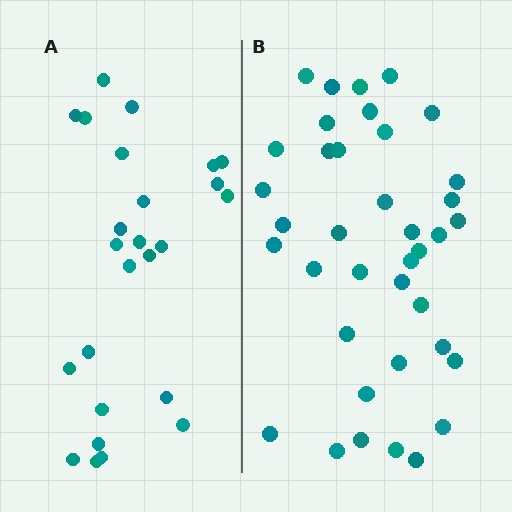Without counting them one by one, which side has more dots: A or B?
Region B (the right region) has more dots.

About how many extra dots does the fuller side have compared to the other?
Region B has approximately 15 more dots than region A.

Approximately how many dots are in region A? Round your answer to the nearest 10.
About 20 dots. (The exact count is 25, which rounds to 20.)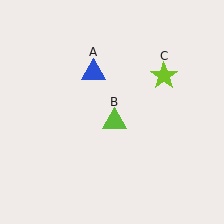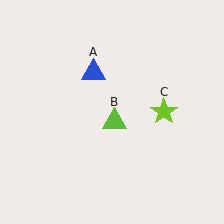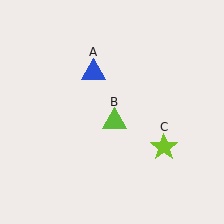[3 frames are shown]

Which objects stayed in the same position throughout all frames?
Blue triangle (object A) and lime triangle (object B) remained stationary.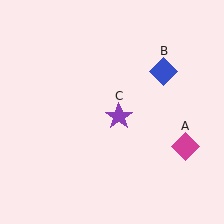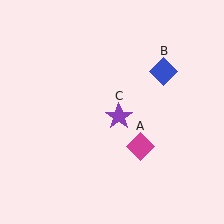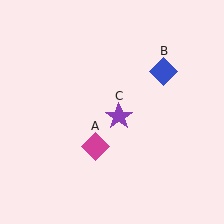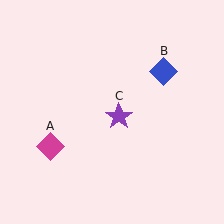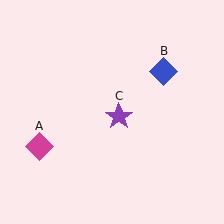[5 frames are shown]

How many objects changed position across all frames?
1 object changed position: magenta diamond (object A).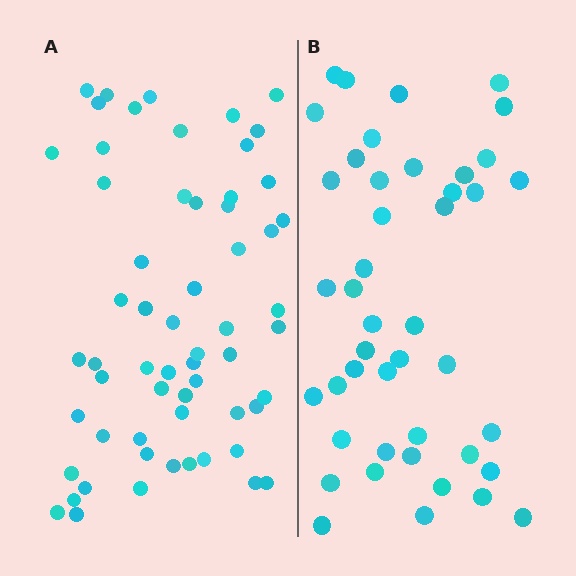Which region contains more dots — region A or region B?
Region A (the left region) has more dots.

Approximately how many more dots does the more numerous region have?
Region A has approximately 15 more dots than region B.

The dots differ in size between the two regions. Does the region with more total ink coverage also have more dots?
No. Region B has more total ink coverage because its dots are larger, but region A actually contains more individual dots. Total area can be misleading — the number of items is what matters here.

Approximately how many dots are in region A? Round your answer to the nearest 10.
About 60 dots.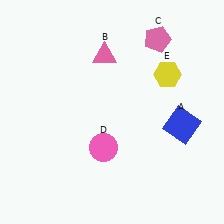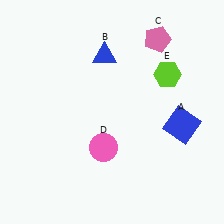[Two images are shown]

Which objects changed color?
B changed from pink to blue. E changed from yellow to lime.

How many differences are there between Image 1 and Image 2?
There are 2 differences between the two images.